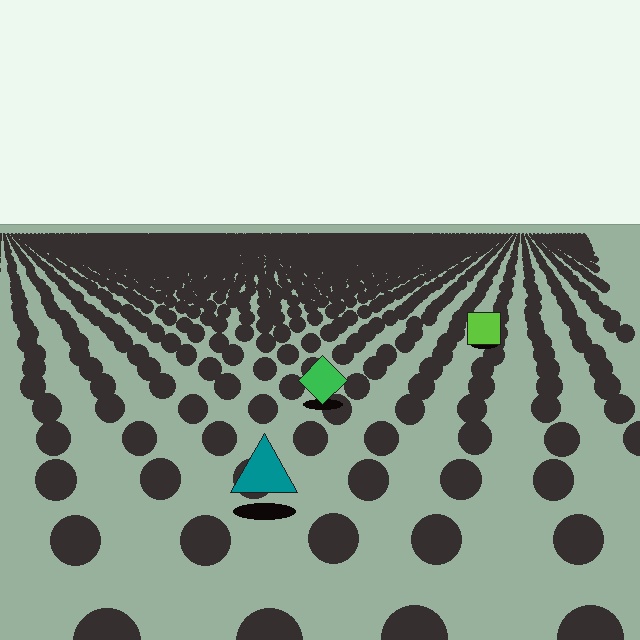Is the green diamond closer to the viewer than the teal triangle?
No. The teal triangle is closer — you can tell from the texture gradient: the ground texture is coarser near it.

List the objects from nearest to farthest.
From nearest to farthest: the teal triangle, the green diamond, the lime square.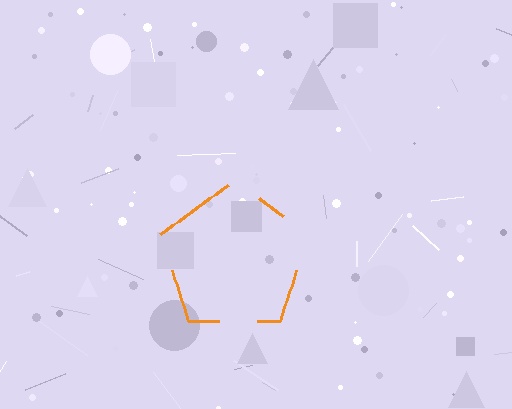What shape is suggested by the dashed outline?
The dashed outline suggests a pentagon.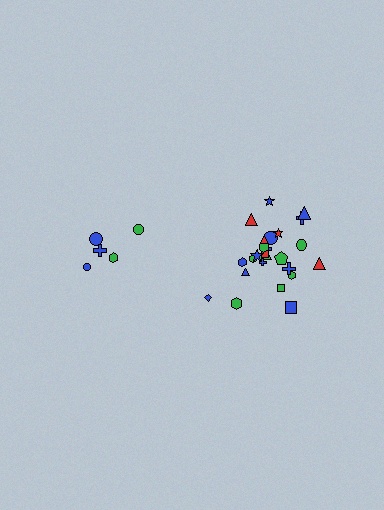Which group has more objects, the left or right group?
The right group.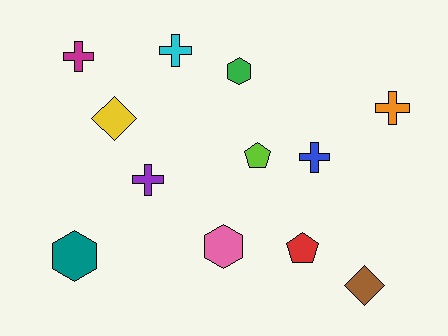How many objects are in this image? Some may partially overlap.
There are 12 objects.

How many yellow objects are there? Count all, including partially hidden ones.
There is 1 yellow object.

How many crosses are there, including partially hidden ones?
There are 5 crosses.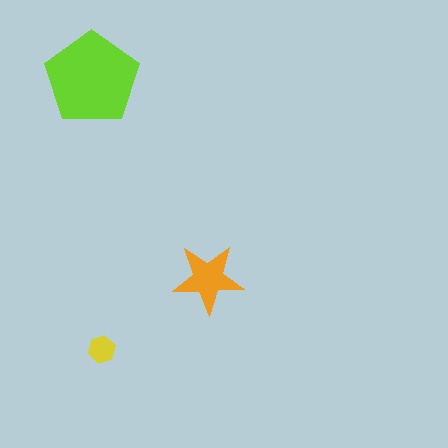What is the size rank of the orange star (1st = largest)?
2nd.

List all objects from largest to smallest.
The lime pentagon, the orange star, the yellow hexagon.